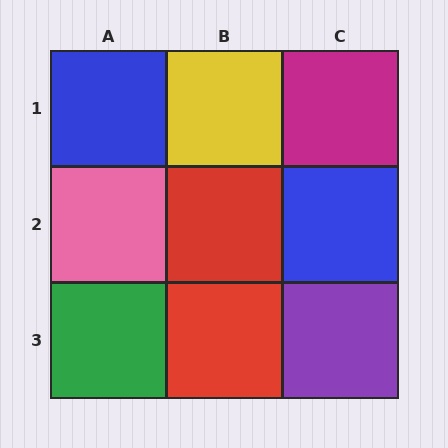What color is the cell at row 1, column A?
Blue.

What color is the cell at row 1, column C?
Magenta.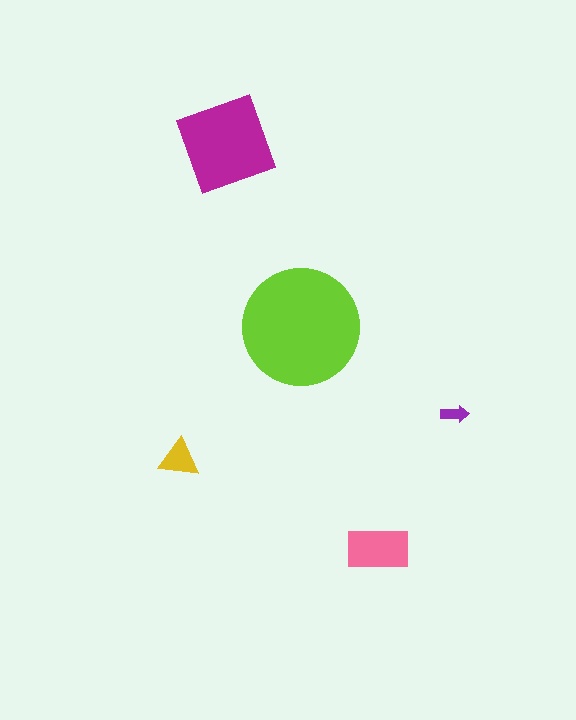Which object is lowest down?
The pink rectangle is bottommost.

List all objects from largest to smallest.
The lime circle, the magenta diamond, the pink rectangle, the yellow triangle, the purple arrow.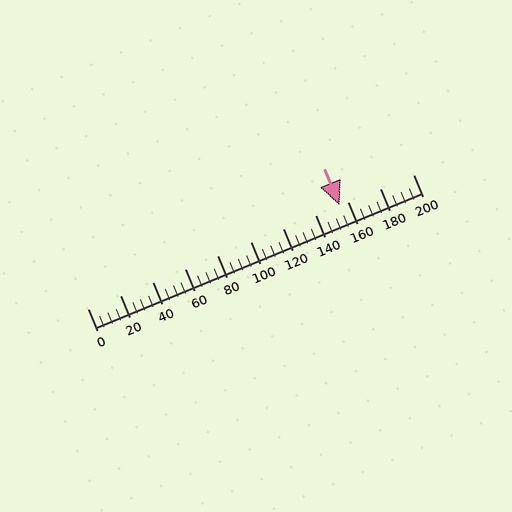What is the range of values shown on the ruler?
The ruler shows values from 0 to 200.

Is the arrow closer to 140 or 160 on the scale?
The arrow is closer to 160.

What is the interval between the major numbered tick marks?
The major tick marks are spaced 20 units apart.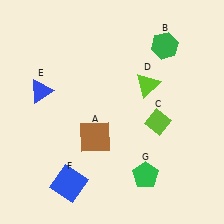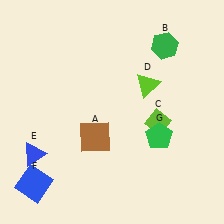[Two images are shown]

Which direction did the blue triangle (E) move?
The blue triangle (E) moved down.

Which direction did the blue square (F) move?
The blue square (F) moved left.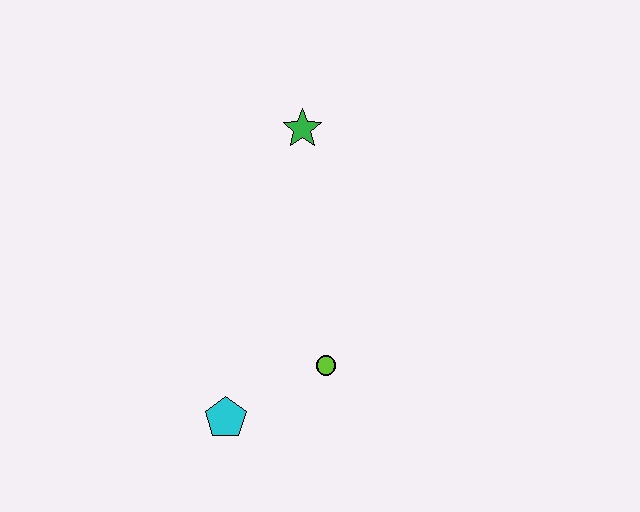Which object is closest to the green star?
The lime circle is closest to the green star.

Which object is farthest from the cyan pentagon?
The green star is farthest from the cyan pentagon.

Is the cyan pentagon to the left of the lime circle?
Yes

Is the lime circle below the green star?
Yes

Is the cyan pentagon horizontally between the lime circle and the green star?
No